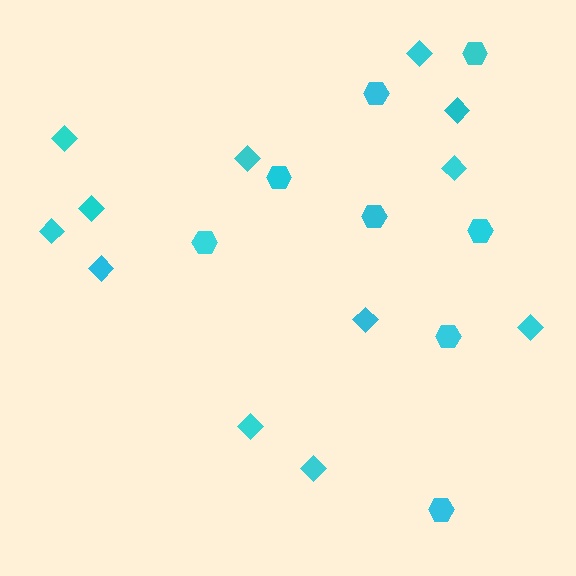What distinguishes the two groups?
There are 2 groups: one group of diamonds (12) and one group of hexagons (8).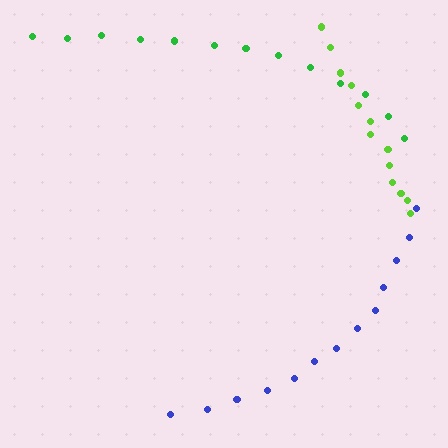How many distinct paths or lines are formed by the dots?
There are 3 distinct paths.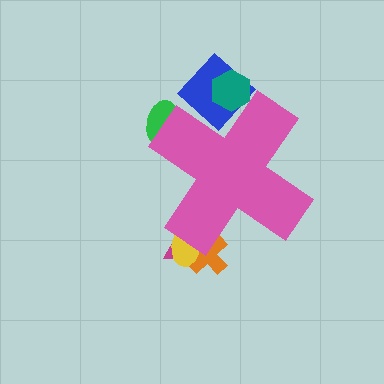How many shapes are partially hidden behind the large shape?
6 shapes are partially hidden.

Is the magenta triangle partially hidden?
Yes, the magenta triangle is partially hidden behind the pink cross.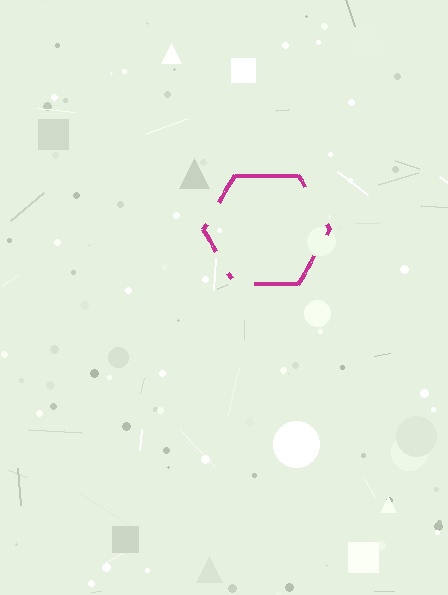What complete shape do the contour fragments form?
The contour fragments form a hexagon.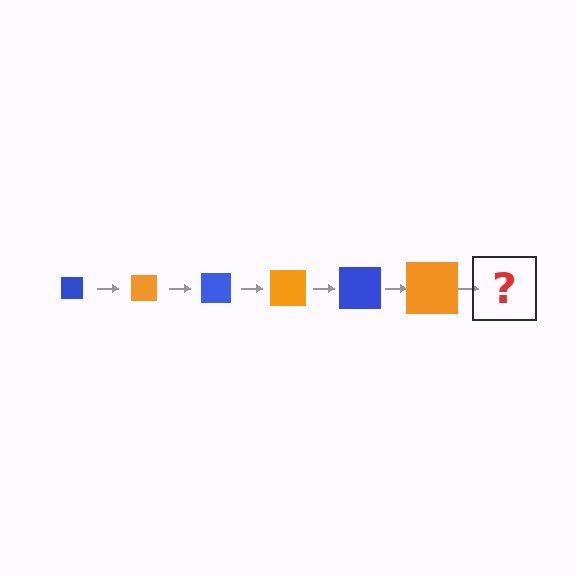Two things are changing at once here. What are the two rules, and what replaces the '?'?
The two rules are that the square grows larger each step and the color cycles through blue and orange. The '?' should be a blue square, larger than the previous one.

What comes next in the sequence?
The next element should be a blue square, larger than the previous one.